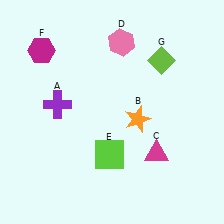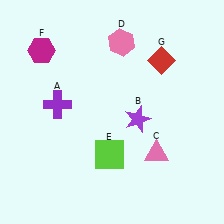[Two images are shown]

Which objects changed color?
B changed from orange to purple. C changed from magenta to pink. G changed from lime to red.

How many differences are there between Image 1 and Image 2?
There are 3 differences between the two images.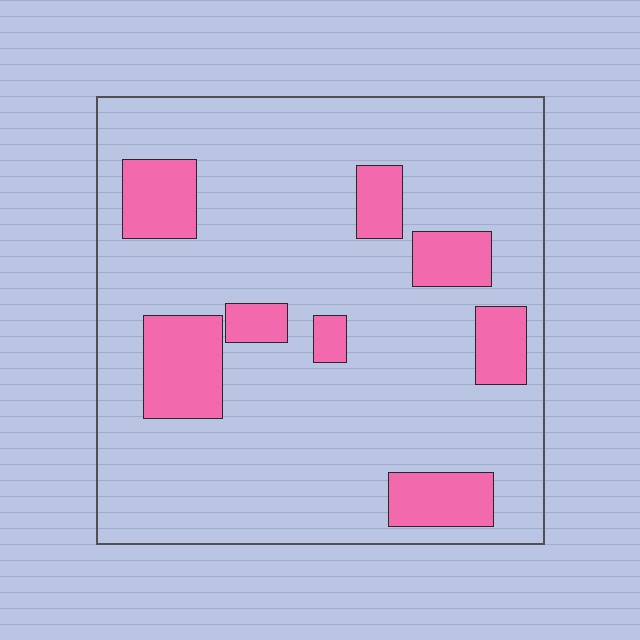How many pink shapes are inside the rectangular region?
8.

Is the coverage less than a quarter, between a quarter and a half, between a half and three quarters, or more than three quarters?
Less than a quarter.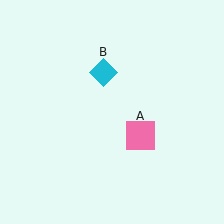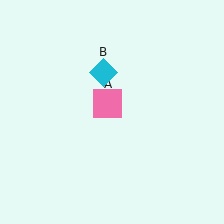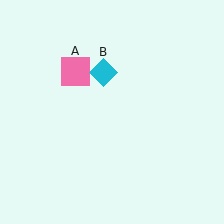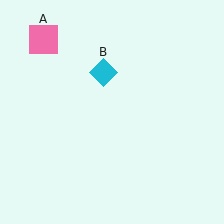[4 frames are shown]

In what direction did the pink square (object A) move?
The pink square (object A) moved up and to the left.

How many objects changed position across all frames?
1 object changed position: pink square (object A).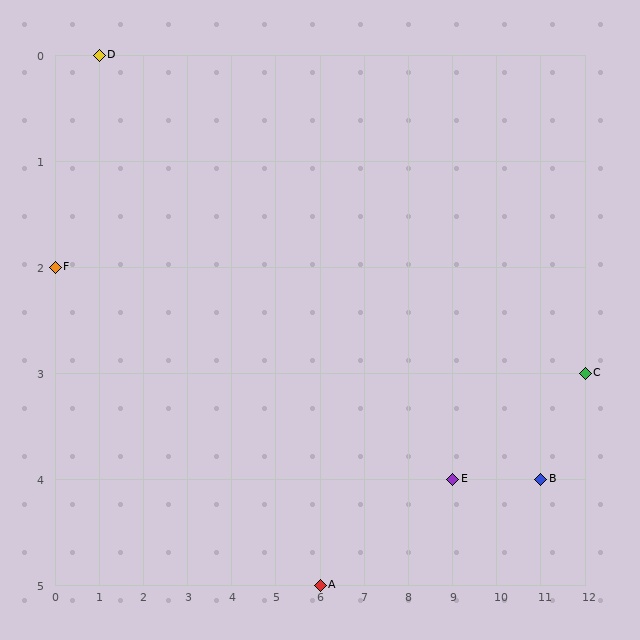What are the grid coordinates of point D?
Point D is at grid coordinates (1, 0).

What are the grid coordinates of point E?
Point E is at grid coordinates (9, 4).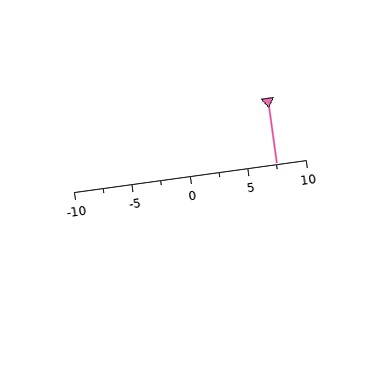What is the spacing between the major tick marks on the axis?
The major ticks are spaced 5 apart.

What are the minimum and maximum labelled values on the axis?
The axis runs from -10 to 10.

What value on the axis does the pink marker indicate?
The marker indicates approximately 7.5.